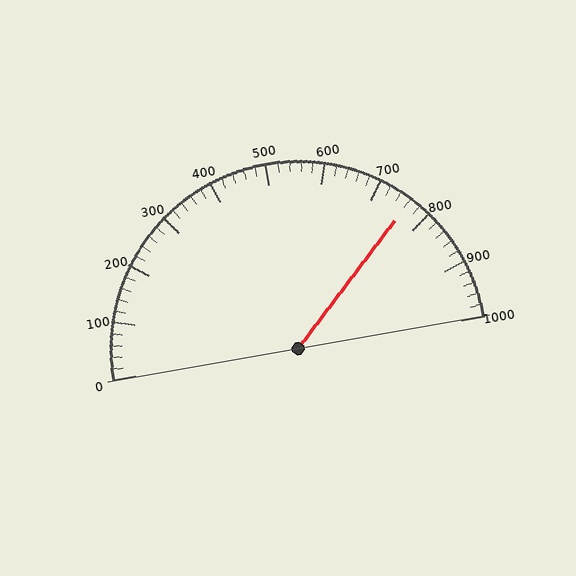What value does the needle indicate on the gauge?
The needle indicates approximately 760.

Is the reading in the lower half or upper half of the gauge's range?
The reading is in the upper half of the range (0 to 1000).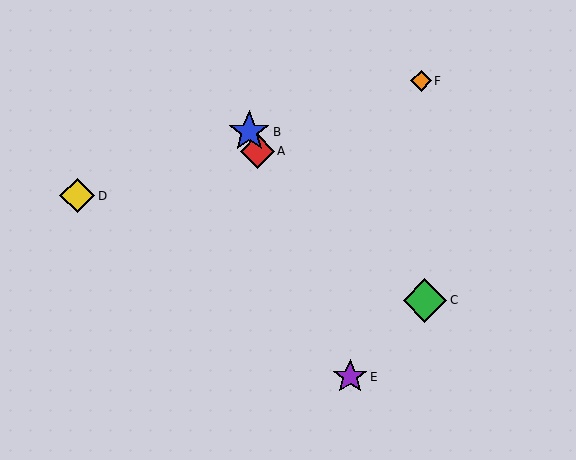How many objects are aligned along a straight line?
3 objects (A, B, E) are aligned along a straight line.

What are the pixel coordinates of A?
Object A is at (257, 151).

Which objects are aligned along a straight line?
Objects A, B, E are aligned along a straight line.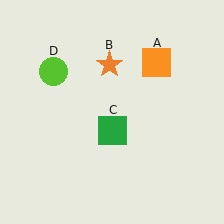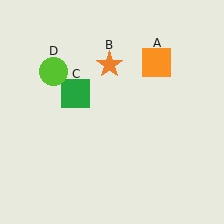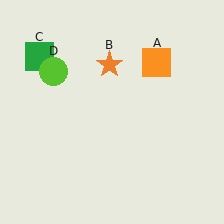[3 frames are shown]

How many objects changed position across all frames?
1 object changed position: green square (object C).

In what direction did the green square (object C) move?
The green square (object C) moved up and to the left.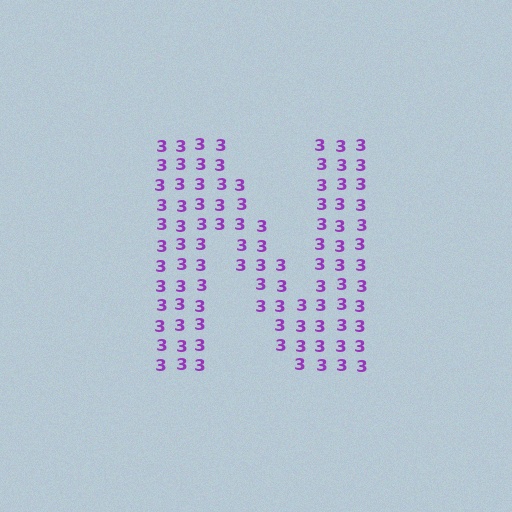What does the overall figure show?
The overall figure shows the letter N.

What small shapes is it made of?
It is made of small digit 3's.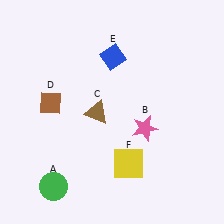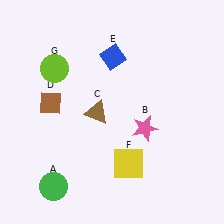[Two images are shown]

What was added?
A lime circle (G) was added in Image 2.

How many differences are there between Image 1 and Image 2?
There is 1 difference between the two images.